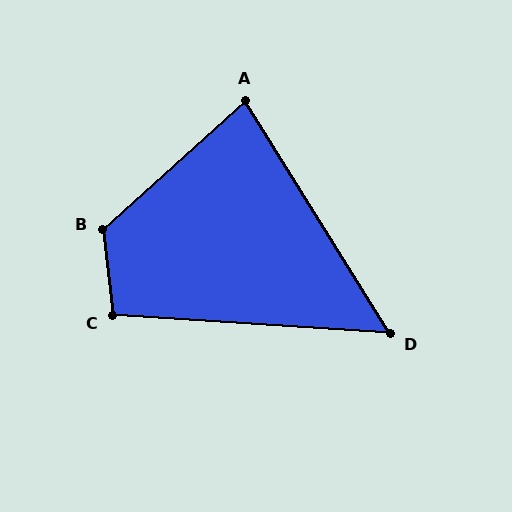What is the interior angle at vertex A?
Approximately 80 degrees (acute).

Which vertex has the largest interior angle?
B, at approximately 126 degrees.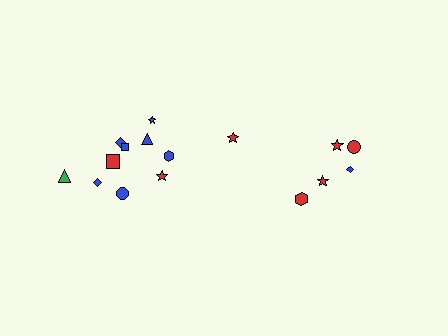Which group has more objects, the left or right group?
The left group.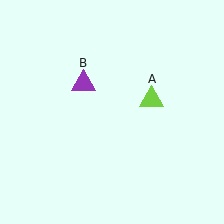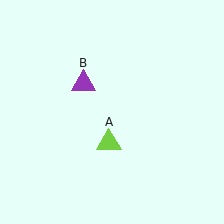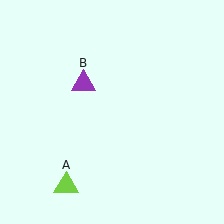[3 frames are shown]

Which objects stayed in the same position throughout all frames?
Purple triangle (object B) remained stationary.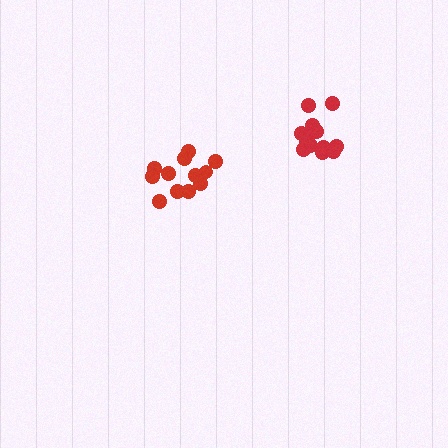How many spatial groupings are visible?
There are 2 spatial groupings.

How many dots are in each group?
Group 1: 12 dots, Group 2: 15 dots (27 total).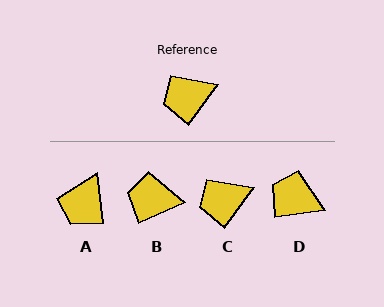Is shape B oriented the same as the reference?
No, it is off by about 30 degrees.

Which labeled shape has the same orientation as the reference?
C.